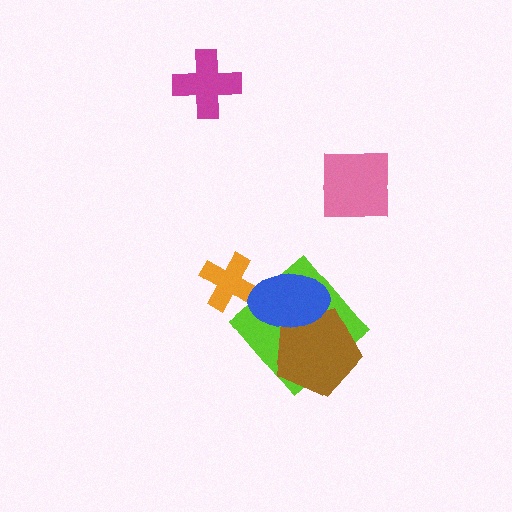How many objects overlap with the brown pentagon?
2 objects overlap with the brown pentagon.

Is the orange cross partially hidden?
Yes, it is partially covered by another shape.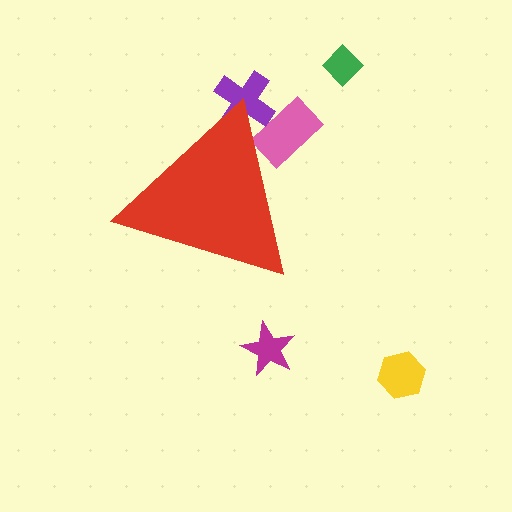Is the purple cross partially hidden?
Yes, the purple cross is partially hidden behind the red triangle.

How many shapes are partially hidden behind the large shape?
2 shapes are partially hidden.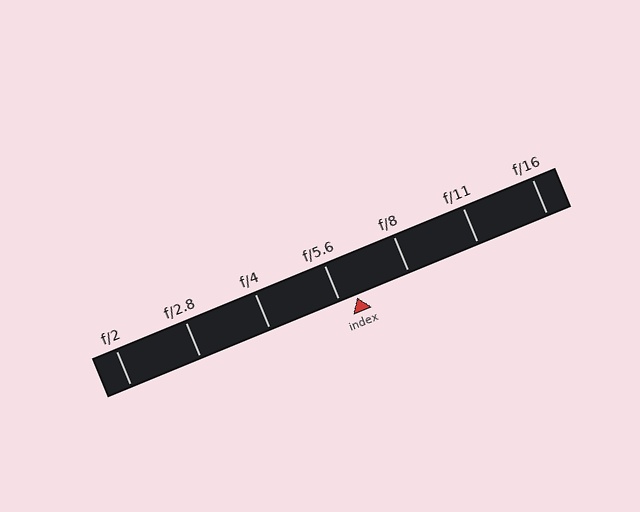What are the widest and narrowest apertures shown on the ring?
The widest aperture shown is f/2 and the narrowest is f/16.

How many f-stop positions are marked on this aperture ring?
There are 7 f-stop positions marked.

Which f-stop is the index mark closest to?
The index mark is closest to f/5.6.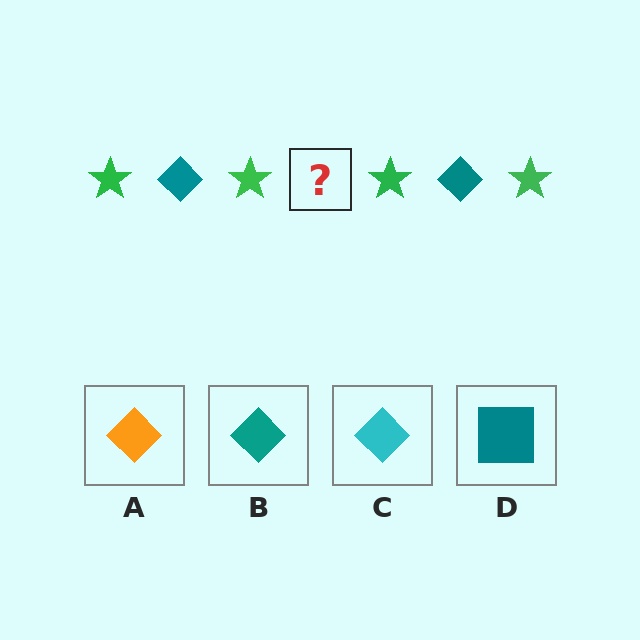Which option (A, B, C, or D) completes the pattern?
B.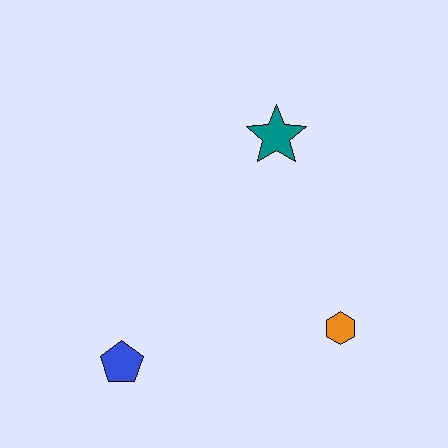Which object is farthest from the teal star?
The blue pentagon is farthest from the teal star.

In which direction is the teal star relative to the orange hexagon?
The teal star is above the orange hexagon.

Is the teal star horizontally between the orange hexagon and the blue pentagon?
Yes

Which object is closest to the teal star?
The orange hexagon is closest to the teal star.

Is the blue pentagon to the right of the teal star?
No